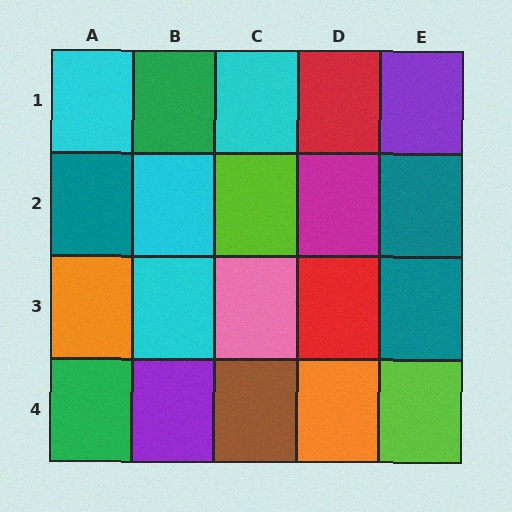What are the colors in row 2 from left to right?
Teal, cyan, lime, magenta, teal.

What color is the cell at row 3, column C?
Pink.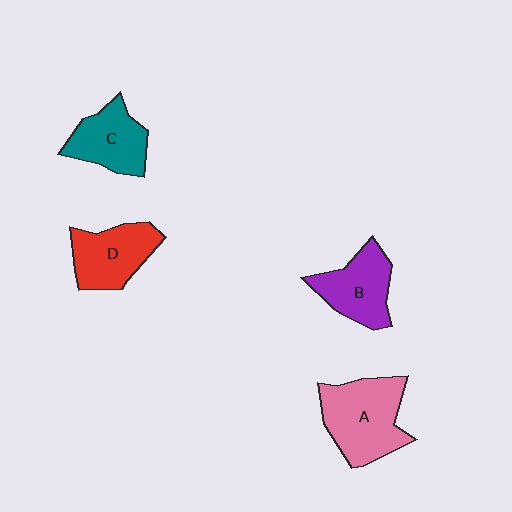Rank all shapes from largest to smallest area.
From largest to smallest: A (pink), D (red), B (purple), C (teal).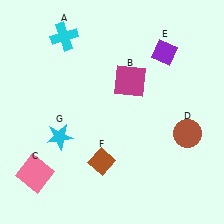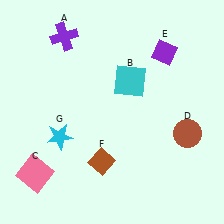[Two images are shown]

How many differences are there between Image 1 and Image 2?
There are 2 differences between the two images.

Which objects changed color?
A changed from cyan to purple. B changed from magenta to cyan.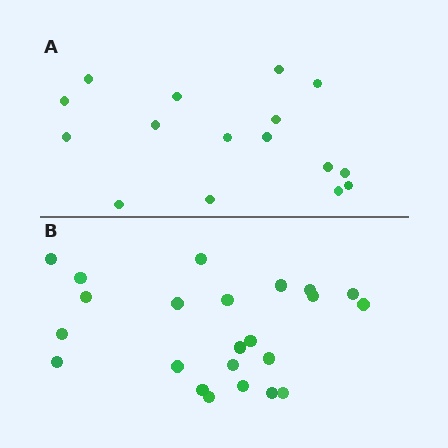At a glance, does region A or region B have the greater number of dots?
Region B (the bottom region) has more dots.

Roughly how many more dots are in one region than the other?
Region B has roughly 8 or so more dots than region A.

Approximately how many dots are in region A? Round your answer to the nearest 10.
About 20 dots. (The exact count is 16, which rounds to 20.)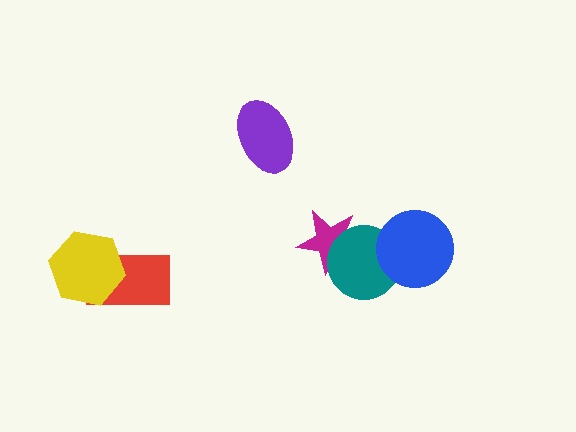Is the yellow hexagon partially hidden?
No, no other shape covers it.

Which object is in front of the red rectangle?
The yellow hexagon is in front of the red rectangle.